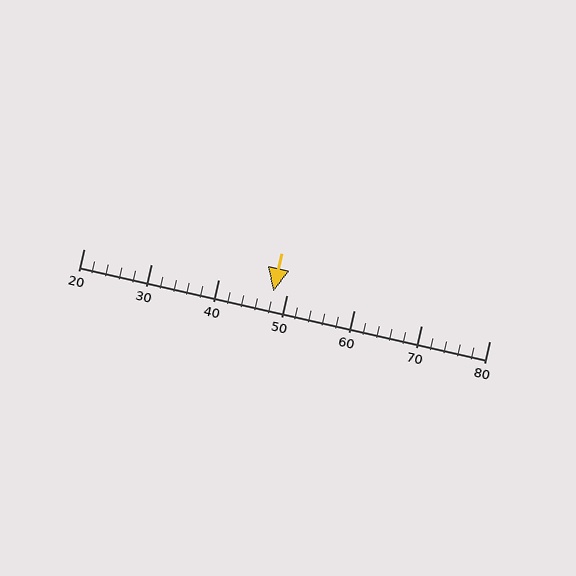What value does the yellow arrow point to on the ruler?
The yellow arrow points to approximately 48.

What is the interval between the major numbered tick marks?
The major tick marks are spaced 10 units apart.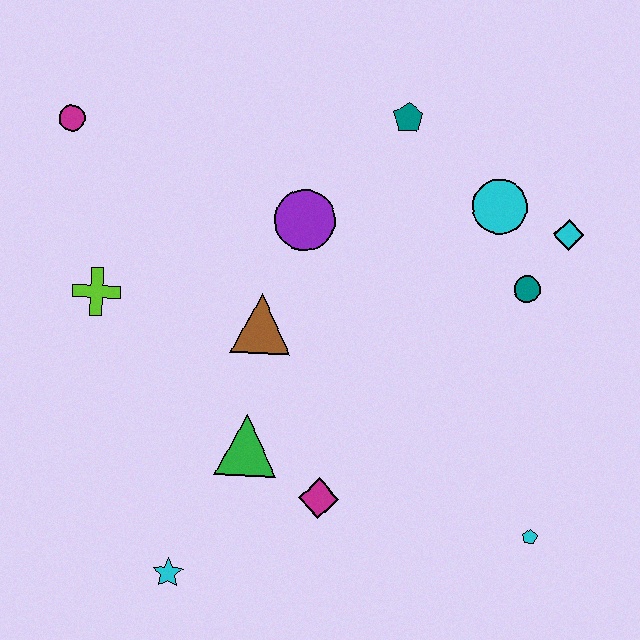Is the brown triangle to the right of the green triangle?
Yes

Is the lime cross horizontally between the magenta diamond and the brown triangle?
No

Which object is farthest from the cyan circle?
The cyan star is farthest from the cyan circle.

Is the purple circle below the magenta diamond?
No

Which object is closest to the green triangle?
The magenta diamond is closest to the green triangle.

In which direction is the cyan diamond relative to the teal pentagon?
The cyan diamond is to the right of the teal pentagon.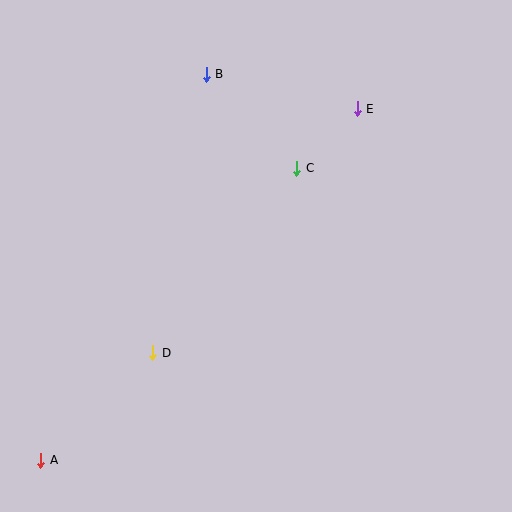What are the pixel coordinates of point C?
Point C is at (297, 168).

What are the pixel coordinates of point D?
Point D is at (153, 353).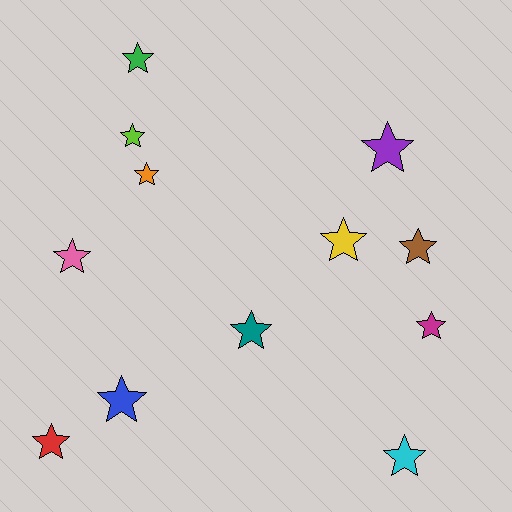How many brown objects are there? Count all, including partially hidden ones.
There is 1 brown object.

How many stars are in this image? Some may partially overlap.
There are 12 stars.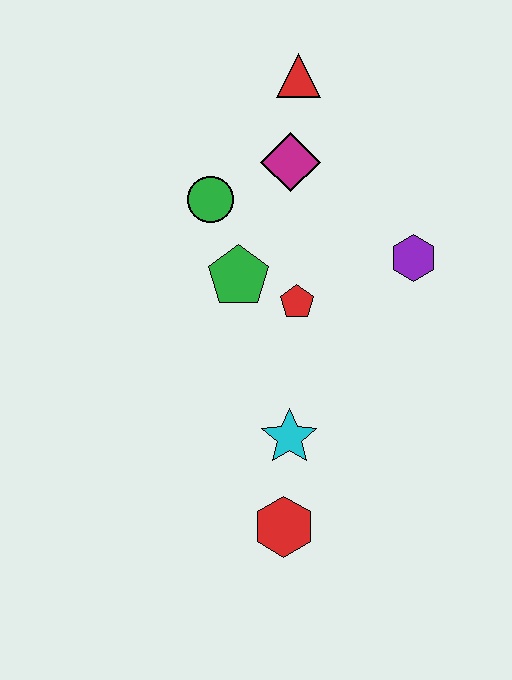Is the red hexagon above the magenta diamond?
No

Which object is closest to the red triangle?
The magenta diamond is closest to the red triangle.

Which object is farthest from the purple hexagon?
The red hexagon is farthest from the purple hexagon.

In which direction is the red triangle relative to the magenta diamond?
The red triangle is above the magenta diamond.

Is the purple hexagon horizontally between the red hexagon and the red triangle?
No